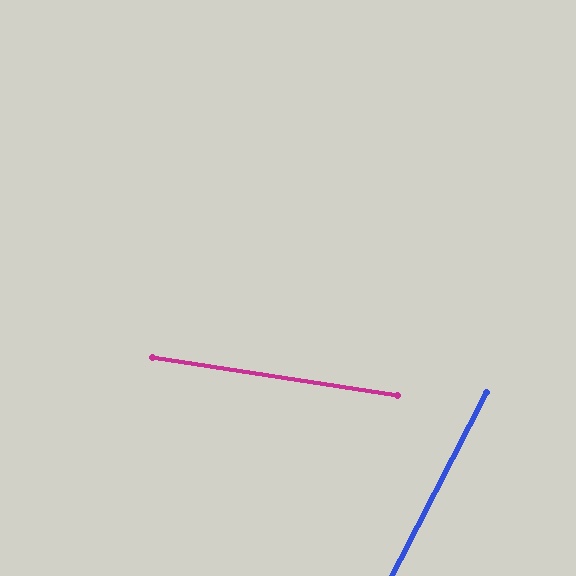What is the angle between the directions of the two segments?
Approximately 72 degrees.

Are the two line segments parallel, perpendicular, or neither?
Neither parallel nor perpendicular — they differ by about 72°.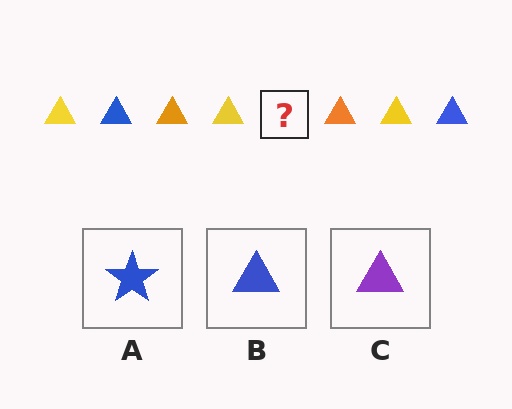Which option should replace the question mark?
Option B.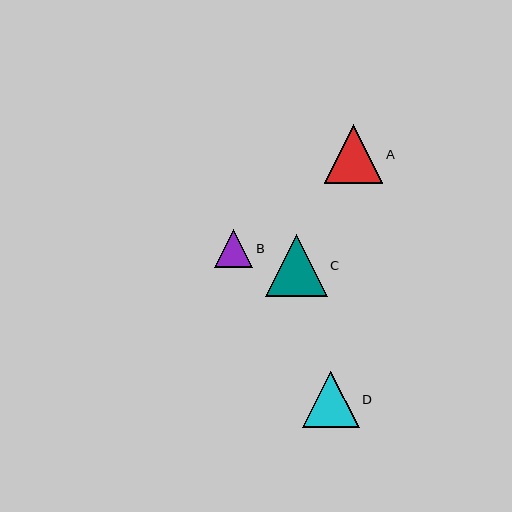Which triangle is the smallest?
Triangle B is the smallest with a size of approximately 38 pixels.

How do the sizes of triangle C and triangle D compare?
Triangle C and triangle D are approximately the same size.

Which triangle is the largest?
Triangle C is the largest with a size of approximately 61 pixels.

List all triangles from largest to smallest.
From largest to smallest: C, A, D, B.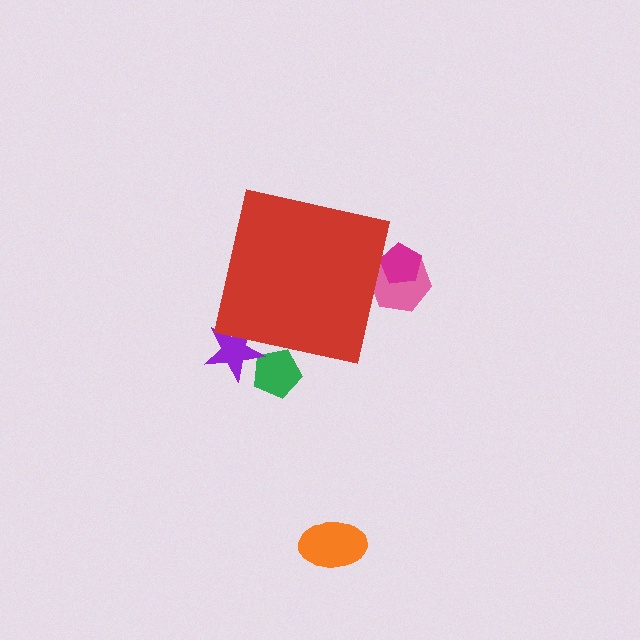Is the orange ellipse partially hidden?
No, the orange ellipse is fully visible.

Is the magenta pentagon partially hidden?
Yes, the magenta pentagon is partially hidden behind the red square.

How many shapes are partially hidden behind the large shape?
4 shapes are partially hidden.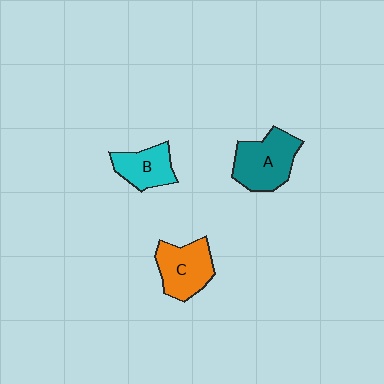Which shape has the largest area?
Shape A (teal).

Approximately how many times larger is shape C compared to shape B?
Approximately 1.3 times.